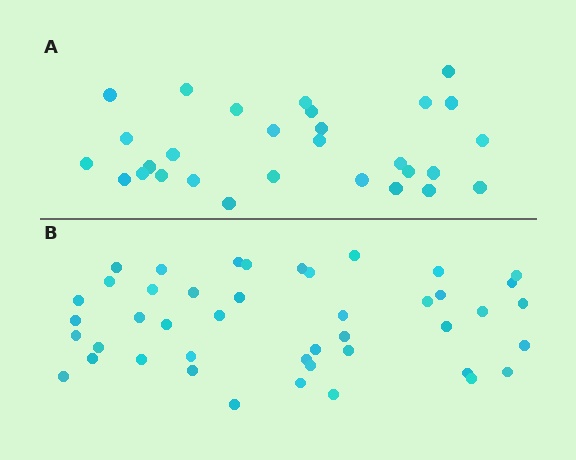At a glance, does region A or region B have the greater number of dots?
Region B (the bottom region) has more dots.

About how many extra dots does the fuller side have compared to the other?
Region B has approximately 15 more dots than region A.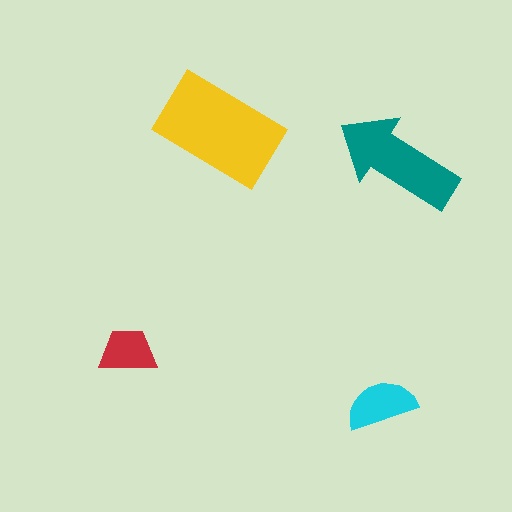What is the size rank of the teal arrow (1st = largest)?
2nd.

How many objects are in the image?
There are 4 objects in the image.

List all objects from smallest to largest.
The red trapezoid, the cyan semicircle, the teal arrow, the yellow rectangle.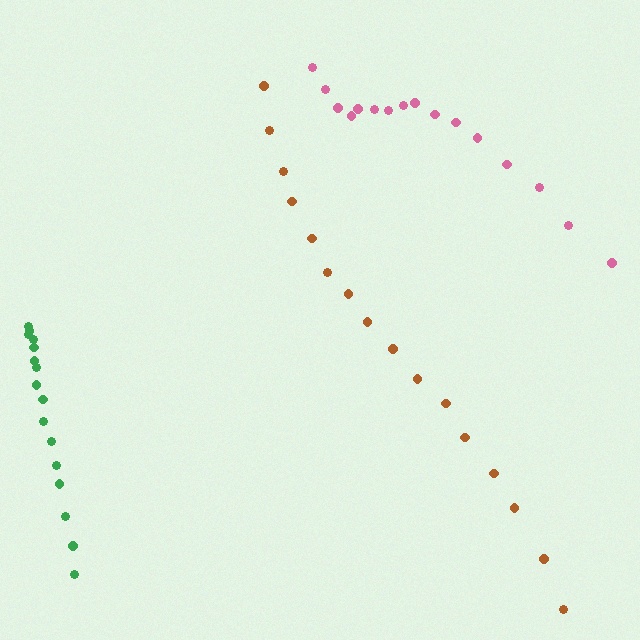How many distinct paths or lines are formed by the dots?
There are 3 distinct paths.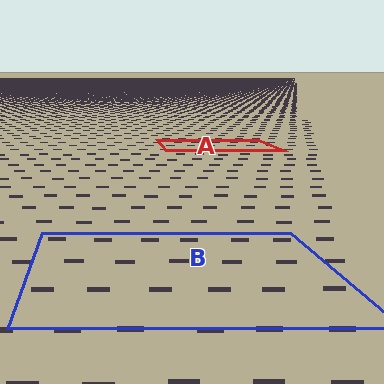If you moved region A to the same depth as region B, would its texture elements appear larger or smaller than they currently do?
They would appear larger. At a closer depth, the same texture elements are projected at a bigger on-screen size.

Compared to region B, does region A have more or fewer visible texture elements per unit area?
Region A has more texture elements per unit area — they are packed more densely because it is farther away.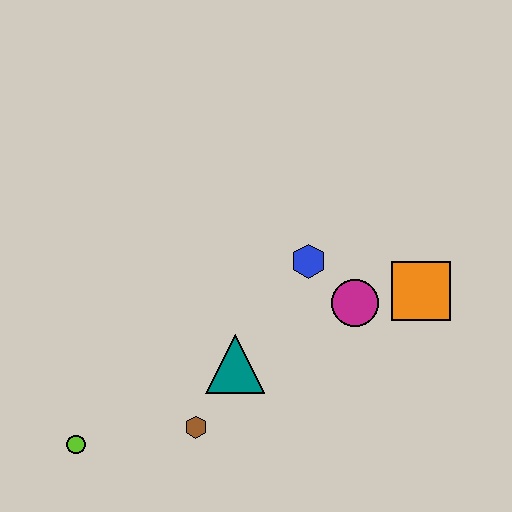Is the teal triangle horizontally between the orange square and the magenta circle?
No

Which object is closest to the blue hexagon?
The magenta circle is closest to the blue hexagon.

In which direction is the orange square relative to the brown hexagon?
The orange square is to the right of the brown hexagon.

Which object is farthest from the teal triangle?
The orange square is farthest from the teal triangle.